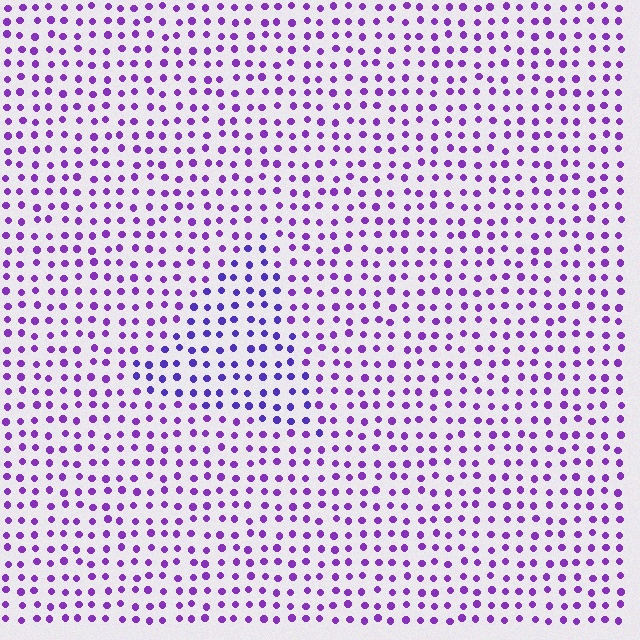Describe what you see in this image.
The image is filled with small purple elements in a uniform arrangement. A triangle-shaped region is visible where the elements are tinted to a slightly different hue, forming a subtle color boundary.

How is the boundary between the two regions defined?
The boundary is defined purely by a slight shift in hue (about 24 degrees). Spacing, size, and orientation are identical on both sides.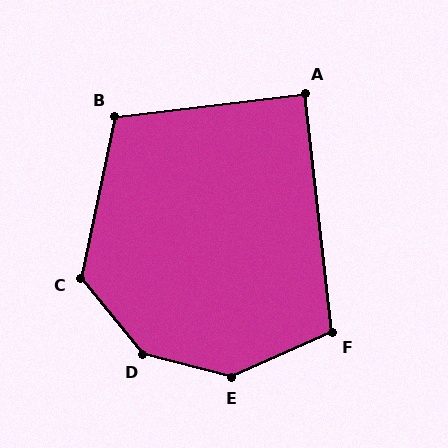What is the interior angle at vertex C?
Approximately 129 degrees (obtuse).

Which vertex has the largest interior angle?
D, at approximately 144 degrees.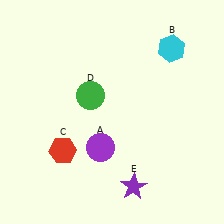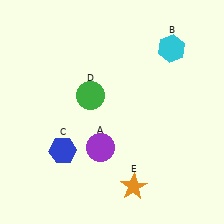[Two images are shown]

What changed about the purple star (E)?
In Image 1, E is purple. In Image 2, it changed to orange.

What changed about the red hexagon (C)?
In Image 1, C is red. In Image 2, it changed to blue.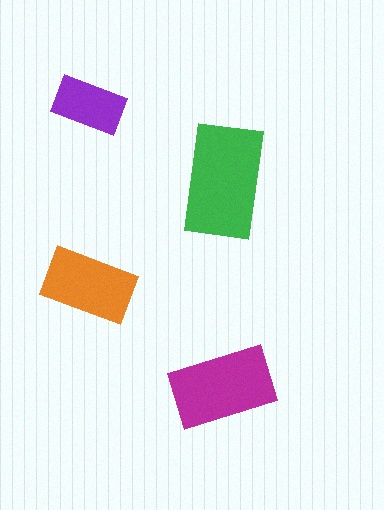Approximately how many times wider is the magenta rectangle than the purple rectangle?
About 1.5 times wider.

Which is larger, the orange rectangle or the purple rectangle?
The orange one.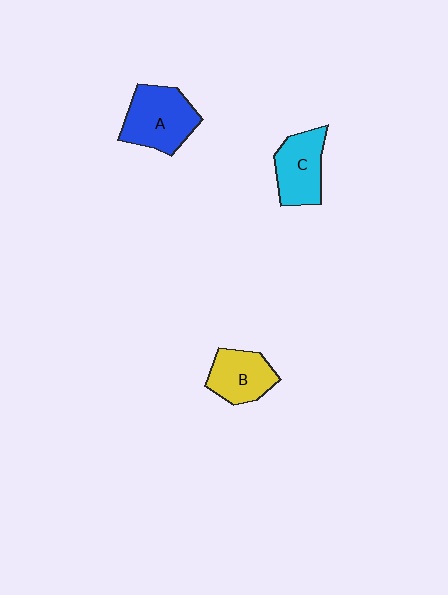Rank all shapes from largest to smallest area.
From largest to smallest: A (blue), C (cyan), B (yellow).